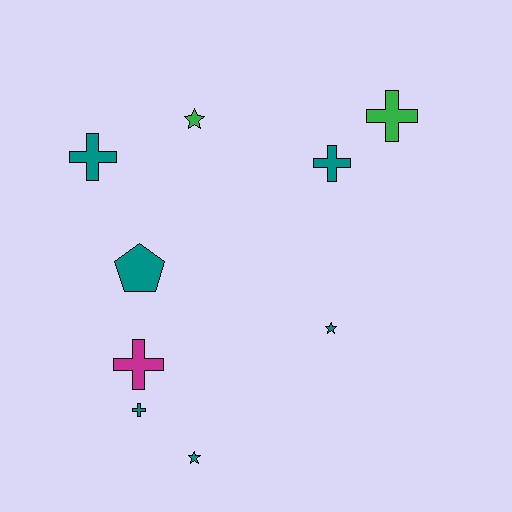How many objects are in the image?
There are 9 objects.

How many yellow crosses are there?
There are no yellow crosses.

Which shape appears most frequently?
Cross, with 5 objects.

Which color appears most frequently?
Teal, with 6 objects.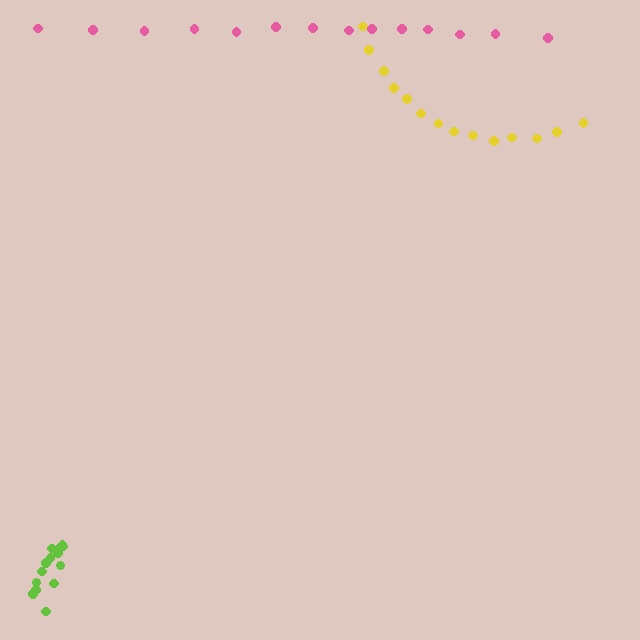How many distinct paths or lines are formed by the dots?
There are 3 distinct paths.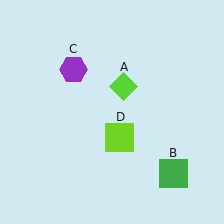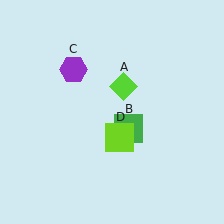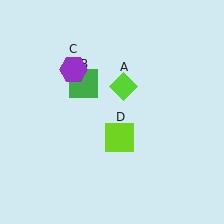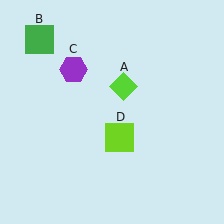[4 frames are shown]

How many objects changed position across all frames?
1 object changed position: green square (object B).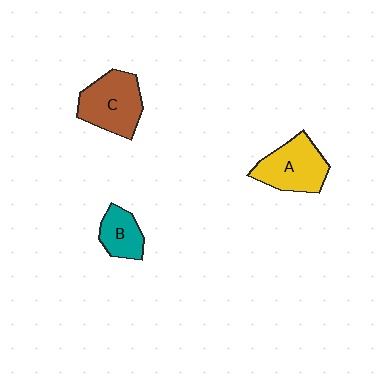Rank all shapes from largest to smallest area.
From largest to smallest: C (brown), A (yellow), B (teal).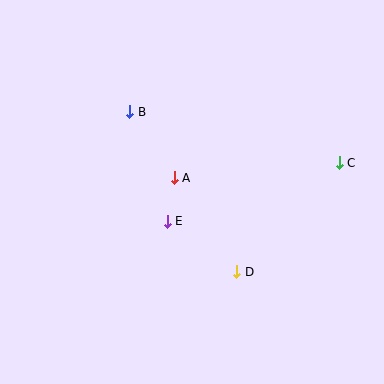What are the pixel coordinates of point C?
Point C is at (340, 162).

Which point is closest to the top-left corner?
Point B is closest to the top-left corner.